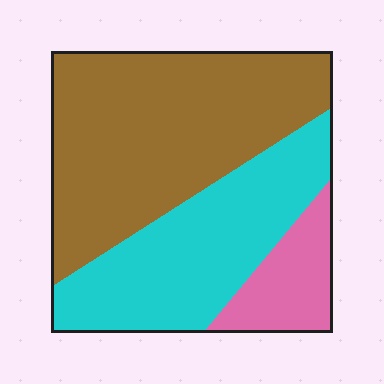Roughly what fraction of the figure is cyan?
Cyan takes up about three eighths (3/8) of the figure.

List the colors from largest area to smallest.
From largest to smallest: brown, cyan, pink.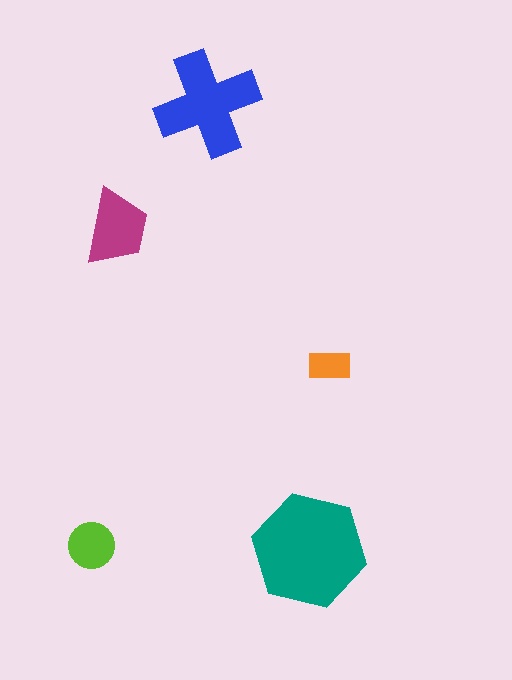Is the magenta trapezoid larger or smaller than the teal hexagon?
Smaller.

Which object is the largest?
The teal hexagon.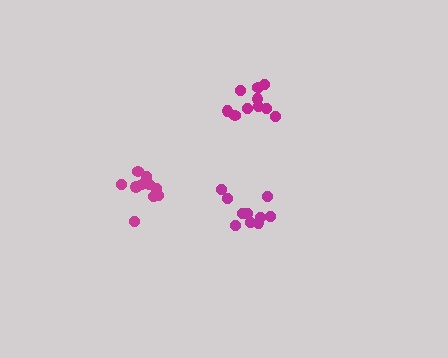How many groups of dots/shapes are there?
There are 3 groups.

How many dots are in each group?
Group 1: 11 dots, Group 2: 10 dots, Group 3: 10 dots (31 total).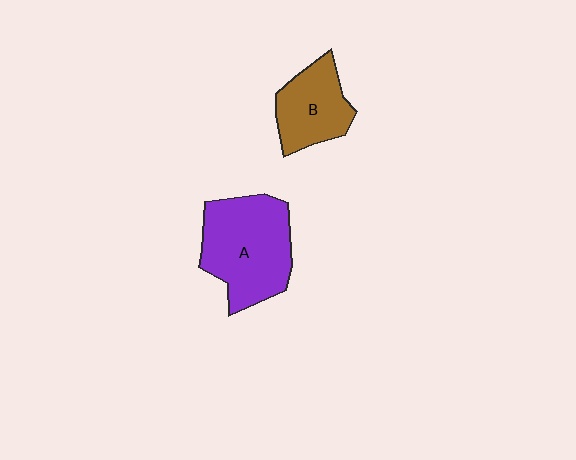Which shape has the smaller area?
Shape B (brown).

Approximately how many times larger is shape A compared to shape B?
Approximately 1.6 times.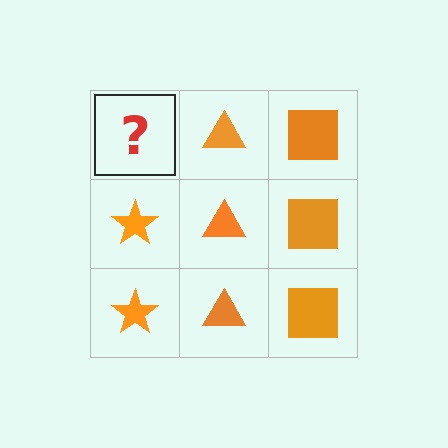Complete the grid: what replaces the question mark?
The question mark should be replaced with an orange star.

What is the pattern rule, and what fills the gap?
The rule is that each column has a consistent shape. The gap should be filled with an orange star.